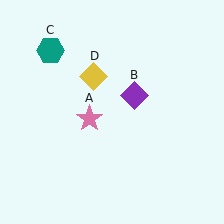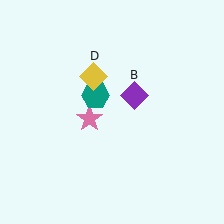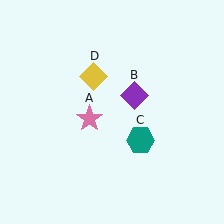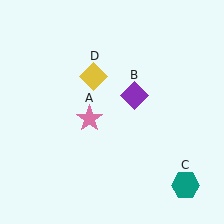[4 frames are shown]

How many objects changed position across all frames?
1 object changed position: teal hexagon (object C).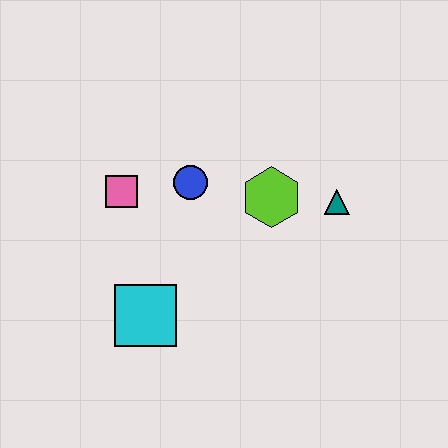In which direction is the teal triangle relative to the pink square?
The teal triangle is to the right of the pink square.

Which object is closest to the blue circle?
The pink square is closest to the blue circle.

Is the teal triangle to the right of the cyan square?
Yes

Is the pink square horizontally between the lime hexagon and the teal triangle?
No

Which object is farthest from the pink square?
The teal triangle is farthest from the pink square.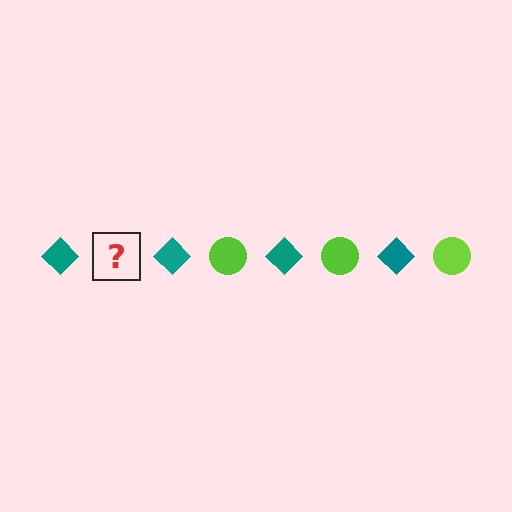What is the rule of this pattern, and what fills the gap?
The rule is that the pattern alternates between teal diamond and lime circle. The gap should be filled with a lime circle.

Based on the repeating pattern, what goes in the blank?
The blank should be a lime circle.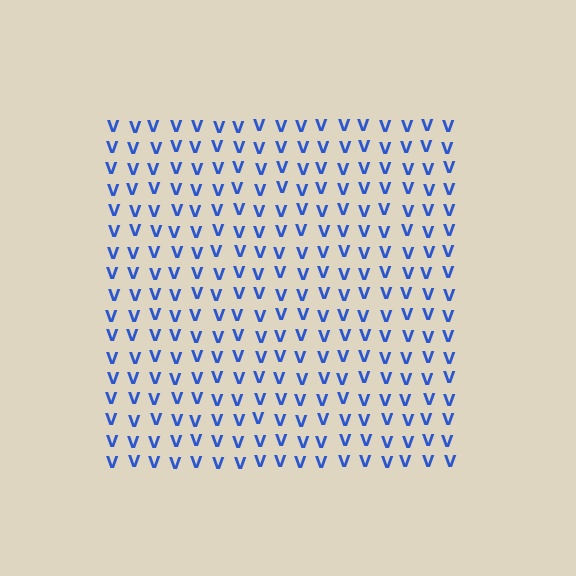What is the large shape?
The large shape is a square.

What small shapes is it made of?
It is made of small letter V's.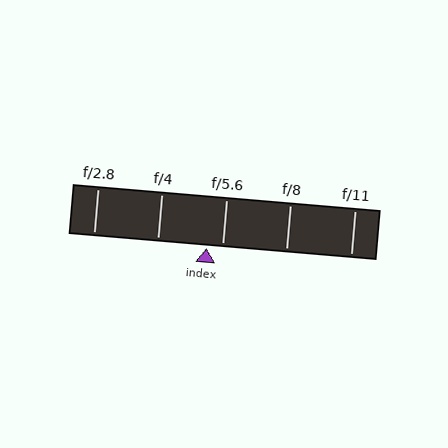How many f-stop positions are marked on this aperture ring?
There are 5 f-stop positions marked.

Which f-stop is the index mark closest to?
The index mark is closest to f/5.6.